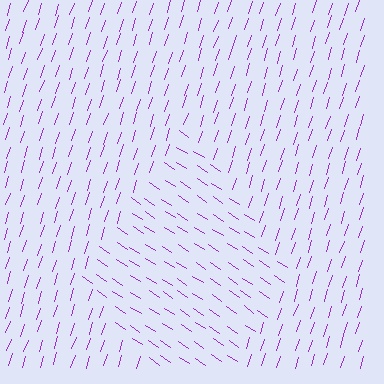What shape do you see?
I see a diamond.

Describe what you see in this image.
The image is filled with small purple line segments. A diamond region in the image has lines oriented differently from the surrounding lines, creating a visible texture boundary.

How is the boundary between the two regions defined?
The boundary is defined purely by a change in line orientation (approximately 74 degrees difference). All lines are the same color and thickness.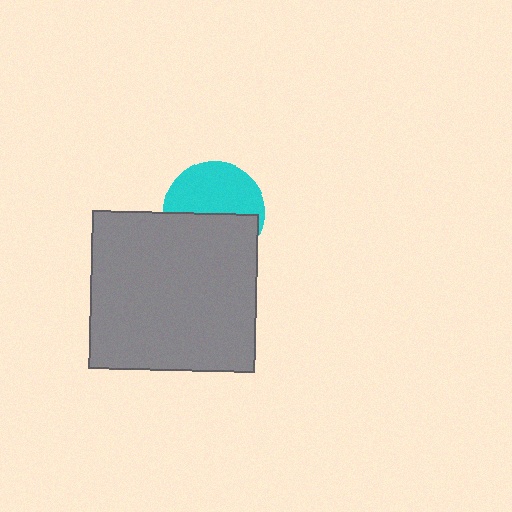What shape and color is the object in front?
The object in front is a gray rectangle.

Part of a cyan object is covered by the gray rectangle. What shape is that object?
It is a circle.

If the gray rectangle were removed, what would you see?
You would see the complete cyan circle.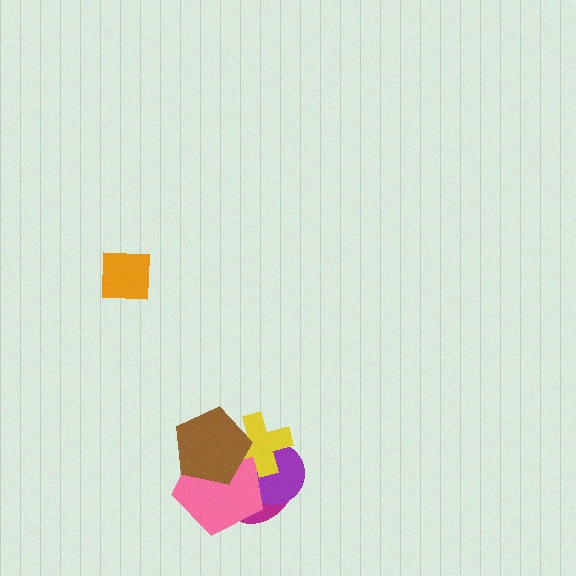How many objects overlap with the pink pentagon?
4 objects overlap with the pink pentagon.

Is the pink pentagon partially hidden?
Yes, it is partially covered by another shape.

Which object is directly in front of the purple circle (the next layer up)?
The pink pentagon is directly in front of the purple circle.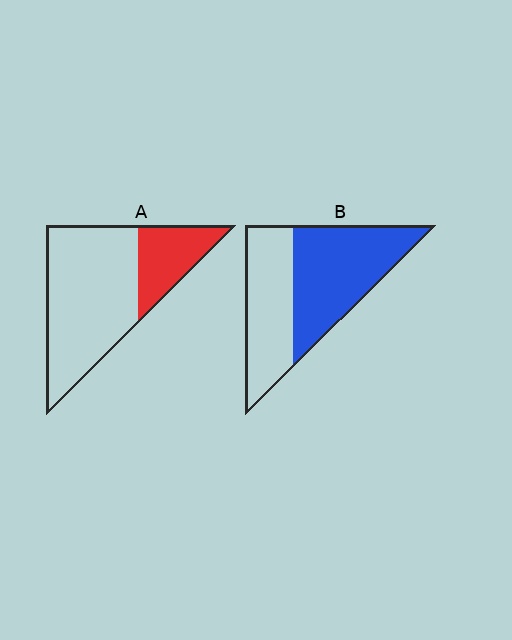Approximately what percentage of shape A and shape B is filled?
A is approximately 25% and B is approximately 55%.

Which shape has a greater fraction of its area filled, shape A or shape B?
Shape B.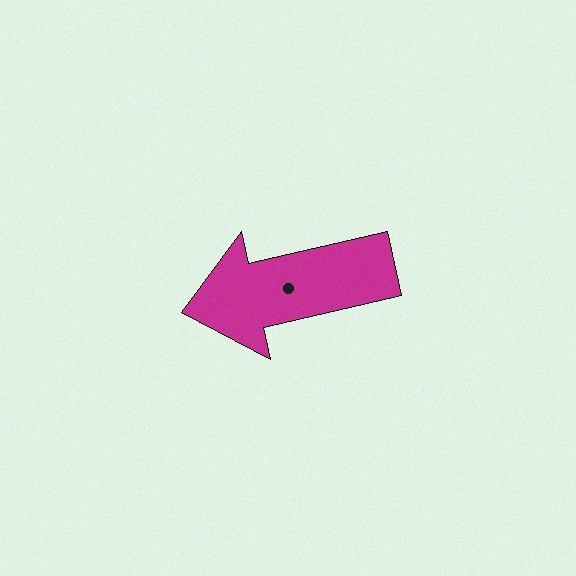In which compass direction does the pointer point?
West.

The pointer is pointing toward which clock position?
Roughly 9 o'clock.